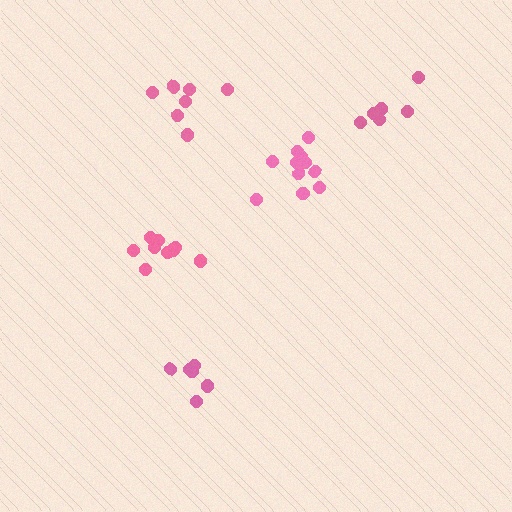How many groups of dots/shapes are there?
There are 5 groups.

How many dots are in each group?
Group 1: 9 dots, Group 2: 6 dots, Group 3: 6 dots, Group 4: 7 dots, Group 5: 11 dots (39 total).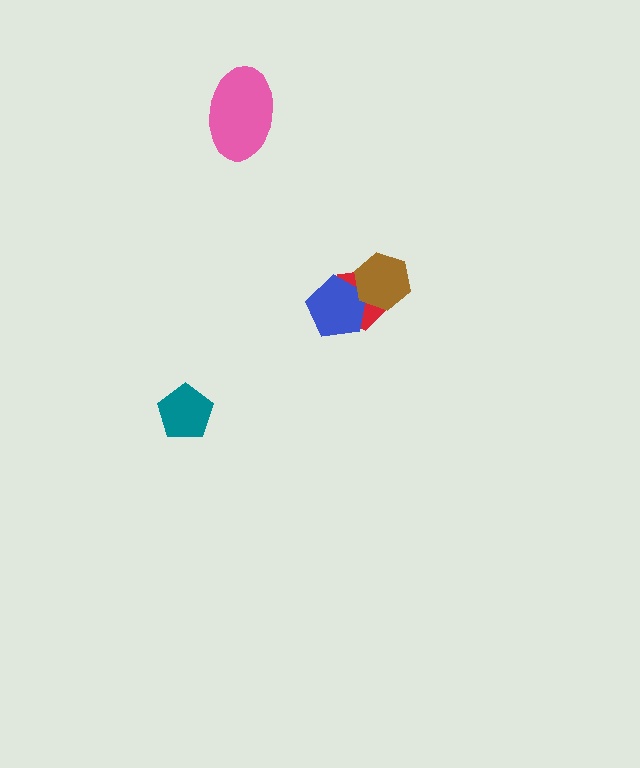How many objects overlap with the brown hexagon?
2 objects overlap with the brown hexagon.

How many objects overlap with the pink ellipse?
0 objects overlap with the pink ellipse.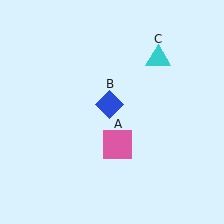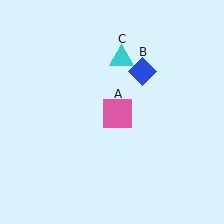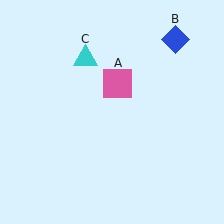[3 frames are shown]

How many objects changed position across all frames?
3 objects changed position: pink square (object A), blue diamond (object B), cyan triangle (object C).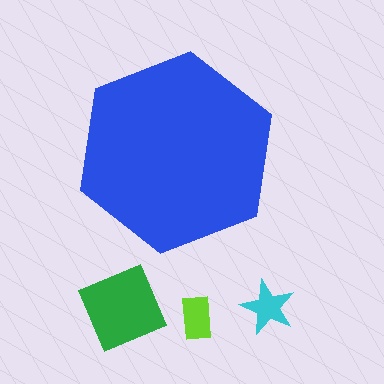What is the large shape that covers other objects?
A blue hexagon.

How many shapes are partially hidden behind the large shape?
0 shapes are partially hidden.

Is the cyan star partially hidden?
No, the cyan star is fully visible.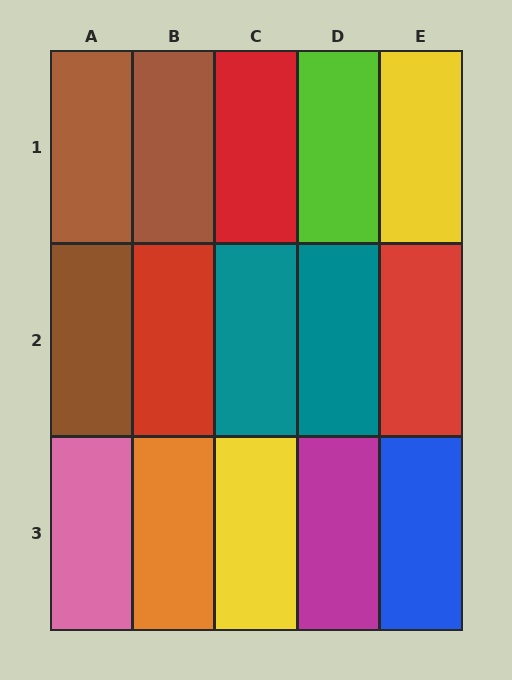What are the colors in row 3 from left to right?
Pink, orange, yellow, magenta, blue.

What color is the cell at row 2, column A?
Brown.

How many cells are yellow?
2 cells are yellow.